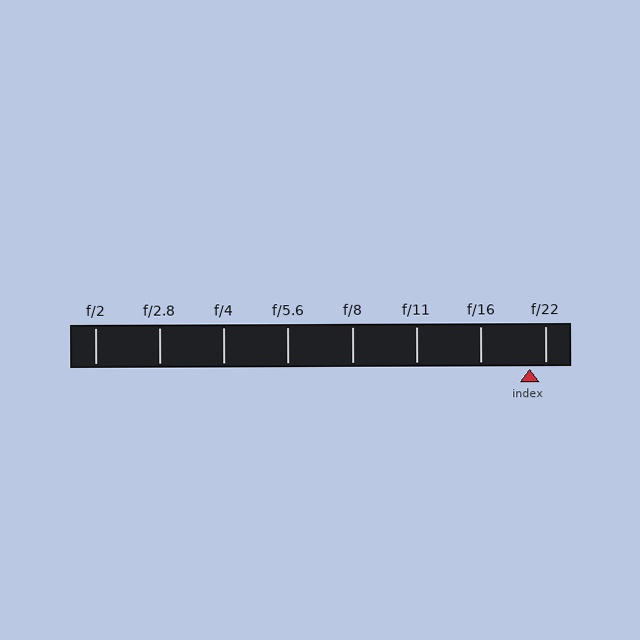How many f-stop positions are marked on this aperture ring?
There are 8 f-stop positions marked.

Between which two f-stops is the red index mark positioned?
The index mark is between f/16 and f/22.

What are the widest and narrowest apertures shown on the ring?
The widest aperture shown is f/2 and the narrowest is f/22.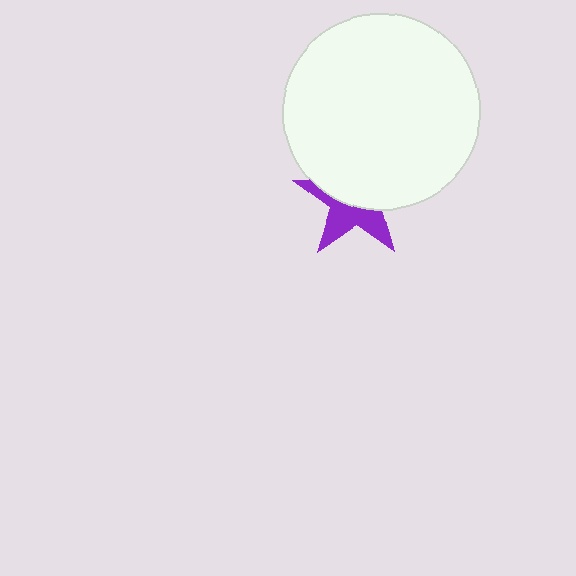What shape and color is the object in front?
The object in front is a white circle.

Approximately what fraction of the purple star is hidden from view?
Roughly 56% of the purple star is hidden behind the white circle.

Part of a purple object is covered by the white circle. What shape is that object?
It is a star.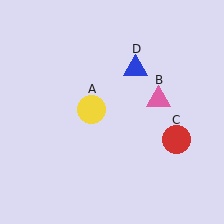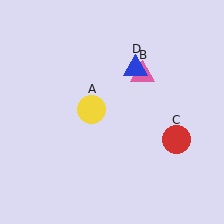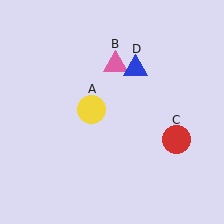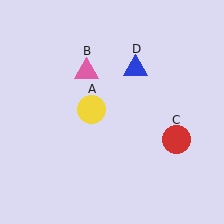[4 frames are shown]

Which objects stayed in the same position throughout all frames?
Yellow circle (object A) and red circle (object C) and blue triangle (object D) remained stationary.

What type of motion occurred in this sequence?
The pink triangle (object B) rotated counterclockwise around the center of the scene.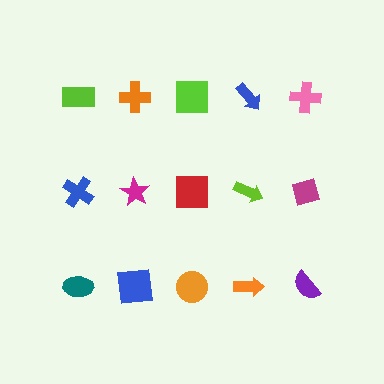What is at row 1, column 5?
A pink cross.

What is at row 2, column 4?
A lime arrow.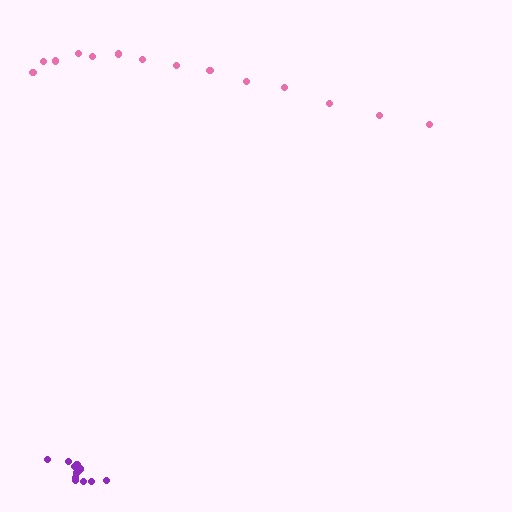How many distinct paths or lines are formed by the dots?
There are 2 distinct paths.